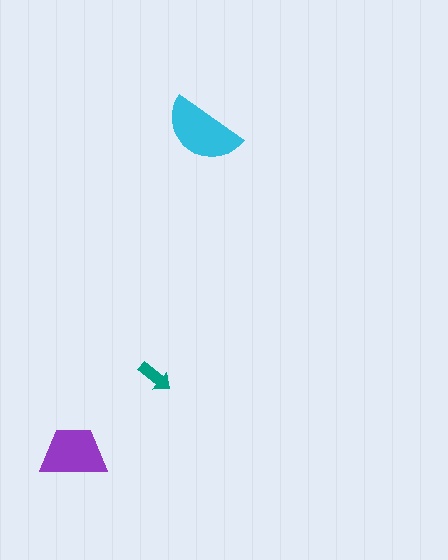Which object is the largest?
The cyan semicircle.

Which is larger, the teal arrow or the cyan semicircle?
The cyan semicircle.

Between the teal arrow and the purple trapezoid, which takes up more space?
The purple trapezoid.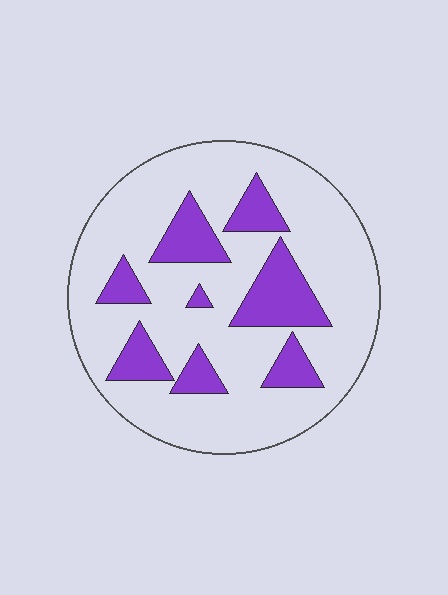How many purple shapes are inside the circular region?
8.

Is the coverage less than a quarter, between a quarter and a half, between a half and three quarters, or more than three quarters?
Less than a quarter.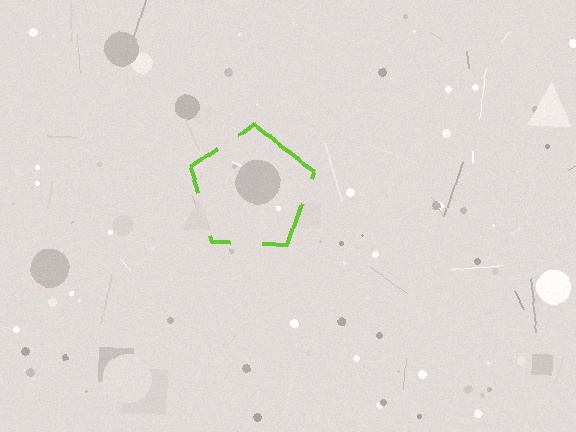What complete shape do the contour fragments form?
The contour fragments form a pentagon.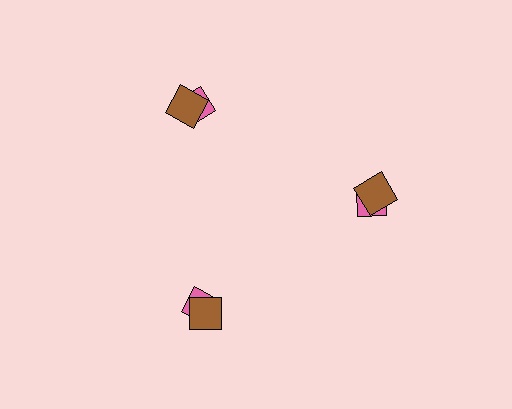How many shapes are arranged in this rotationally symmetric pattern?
There are 6 shapes, arranged in 3 groups of 2.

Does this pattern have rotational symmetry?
Yes, this pattern has 3-fold rotational symmetry. It looks the same after rotating 120 degrees around the center.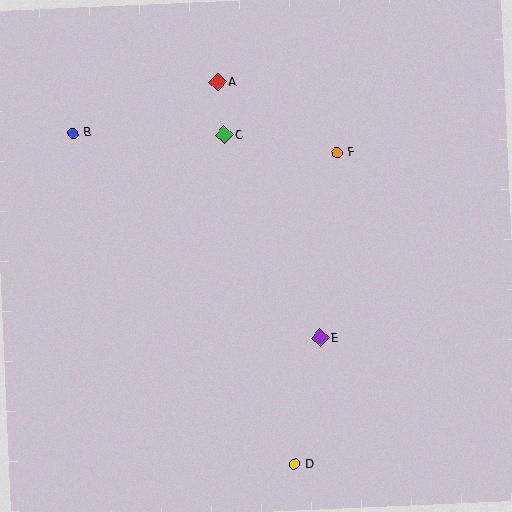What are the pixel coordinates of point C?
Point C is at (224, 135).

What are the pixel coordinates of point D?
Point D is at (294, 464).